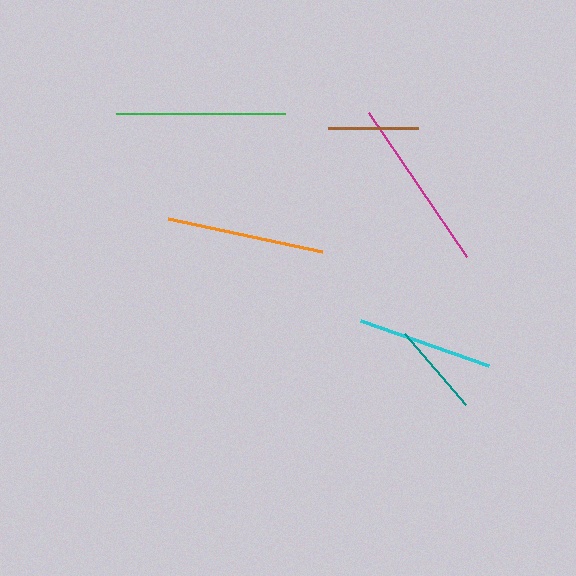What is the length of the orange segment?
The orange segment is approximately 157 pixels long.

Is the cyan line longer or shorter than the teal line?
The cyan line is longer than the teal line.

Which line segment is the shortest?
The brown line is the shortest at approximately 91 pixels.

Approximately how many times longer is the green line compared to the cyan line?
The green line is approximately 1.2 times the length of the cyan line.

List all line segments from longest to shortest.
From longest to shortest: magenta, green, orange, cyan, teal, brown.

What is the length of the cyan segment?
The cyan segment is approximately 136 pixels long.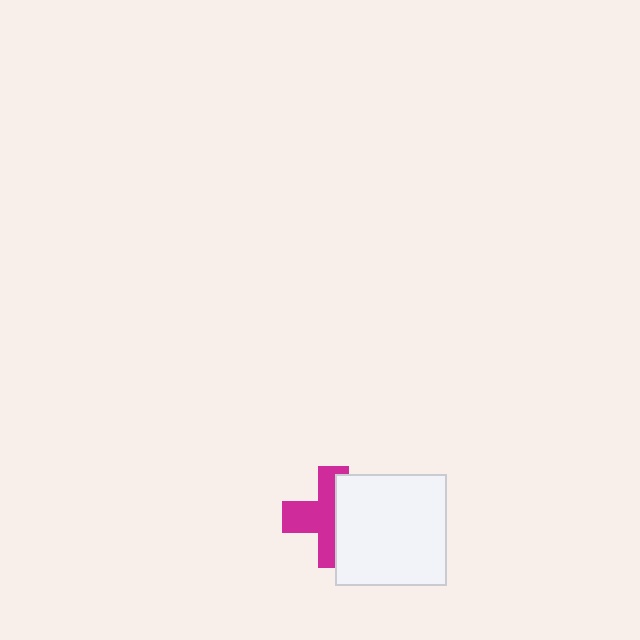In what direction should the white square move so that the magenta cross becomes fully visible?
The white square should move right. That is the shortest direction to clear the overlap and leave the magenta cross fully visible.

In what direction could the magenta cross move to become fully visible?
The magenta cross could move left. That would shift it out from behind the white square entirely.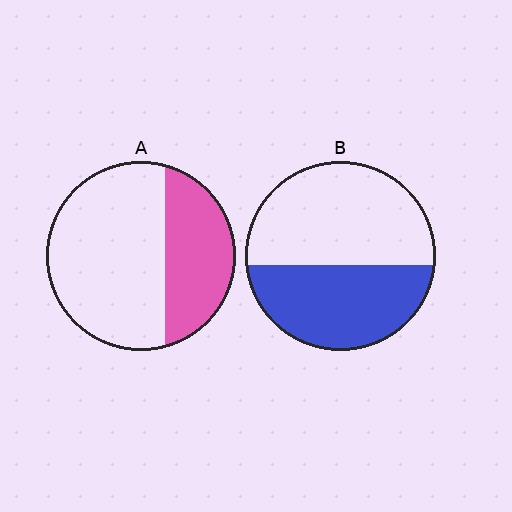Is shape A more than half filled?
No.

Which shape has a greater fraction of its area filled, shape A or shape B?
Shape B.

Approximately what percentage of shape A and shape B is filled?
A is approximately 35% and B is approximately 45%.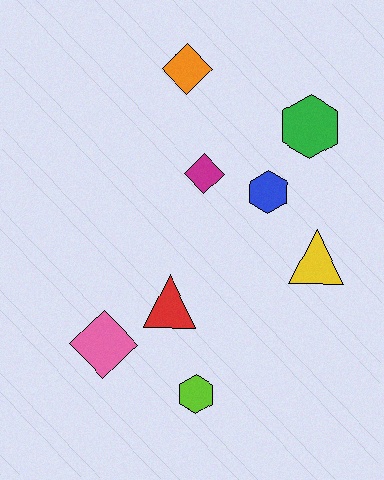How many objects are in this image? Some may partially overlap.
There are 8 objects.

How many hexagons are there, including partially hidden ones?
There are 3 hexagons.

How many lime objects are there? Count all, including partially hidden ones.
There is 1 lime object.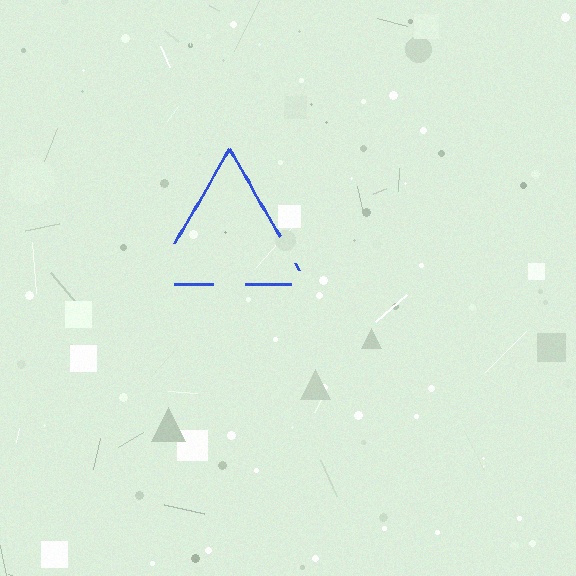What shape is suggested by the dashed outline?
The dashed outline suggests a triangle.